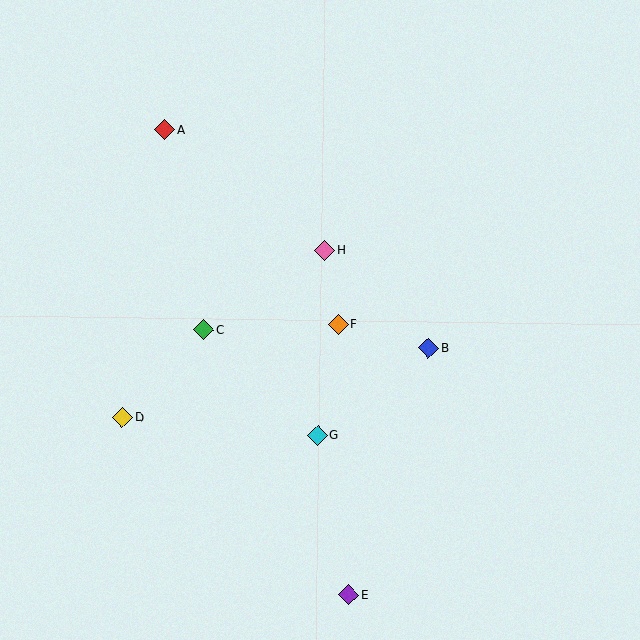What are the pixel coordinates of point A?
Point A is at (165, 129).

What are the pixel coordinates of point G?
Point G is at (318, 435).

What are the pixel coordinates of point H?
Point H is at (325, 250).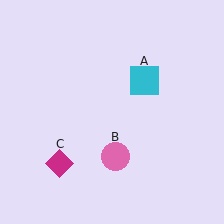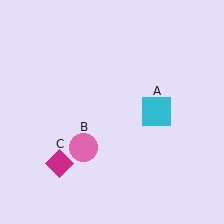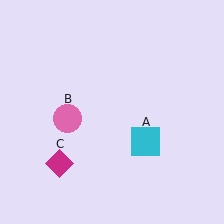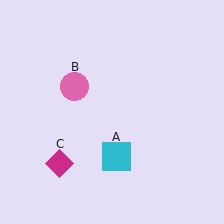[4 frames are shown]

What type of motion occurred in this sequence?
The cyan square (object A), pink circle (object B) rotated clockwise around the center of the scene.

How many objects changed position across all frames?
2 objects changed position: cyan square (object A), pink circle (object B).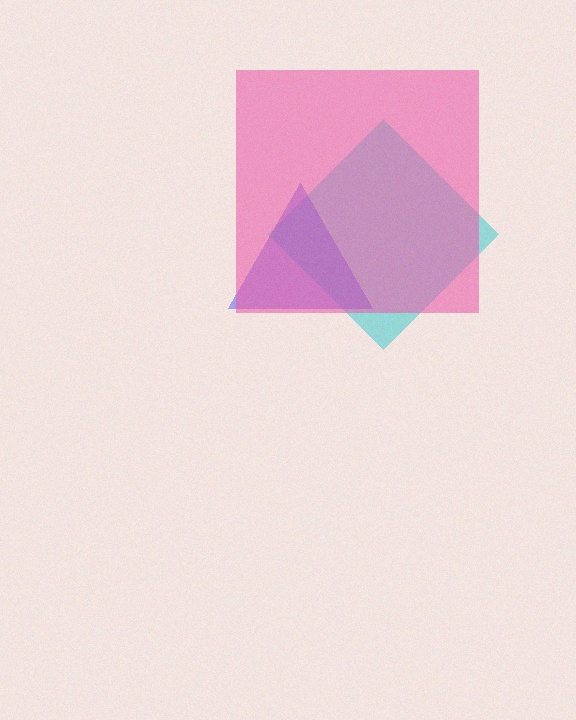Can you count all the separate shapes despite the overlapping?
Yes, there are 3 separate shapes.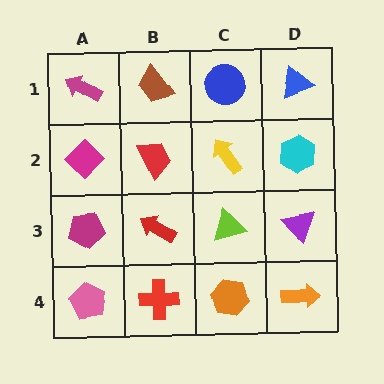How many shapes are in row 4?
4 shapes.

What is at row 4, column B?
A red cross.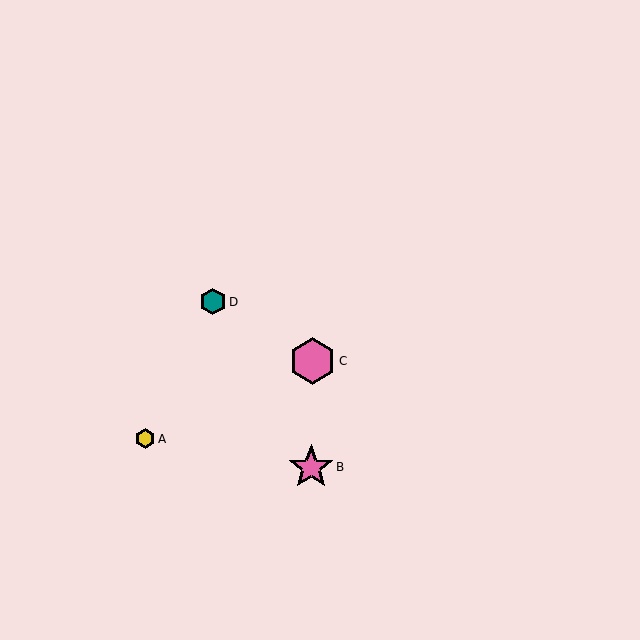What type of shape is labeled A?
Shape A is a yellow hexagon.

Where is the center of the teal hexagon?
The center of the teal hexagon is at (213, 302).